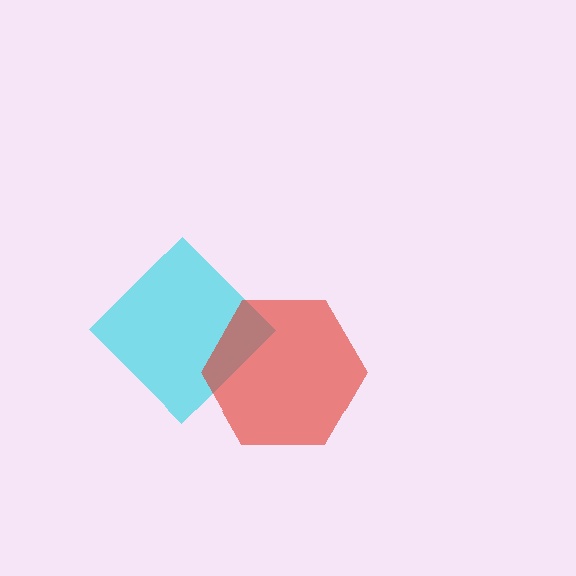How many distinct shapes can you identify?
There are 2 distinct shapes: a cyan diamond, a red hexagon.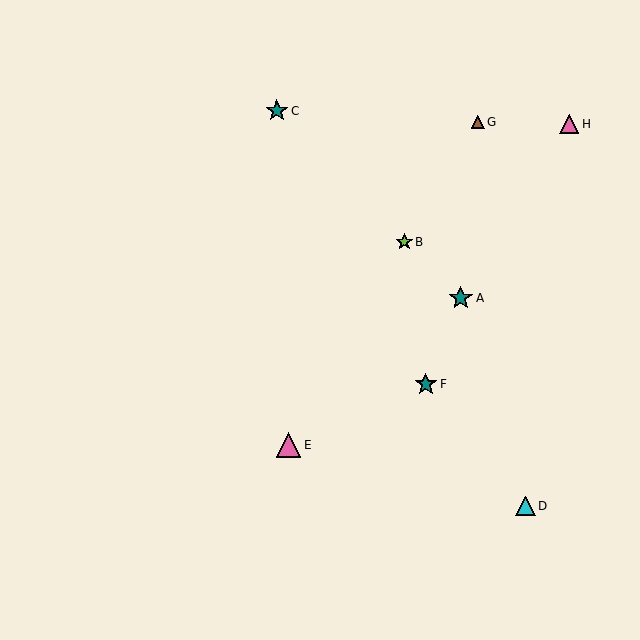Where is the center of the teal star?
The center of the teal star is at (426, 384).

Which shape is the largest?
The pink triangle (labeled E) is the largest.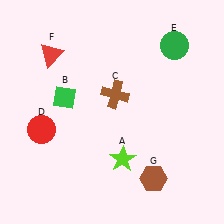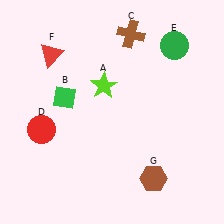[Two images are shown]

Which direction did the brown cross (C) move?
The brown cross (C) moved up.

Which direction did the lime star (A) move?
The lime star (A) moved up.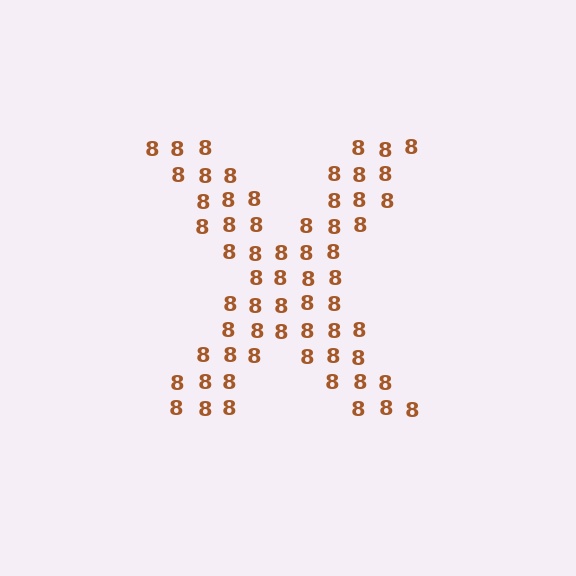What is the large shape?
The large shape is the letter X.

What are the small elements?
The small elements are digit 8's.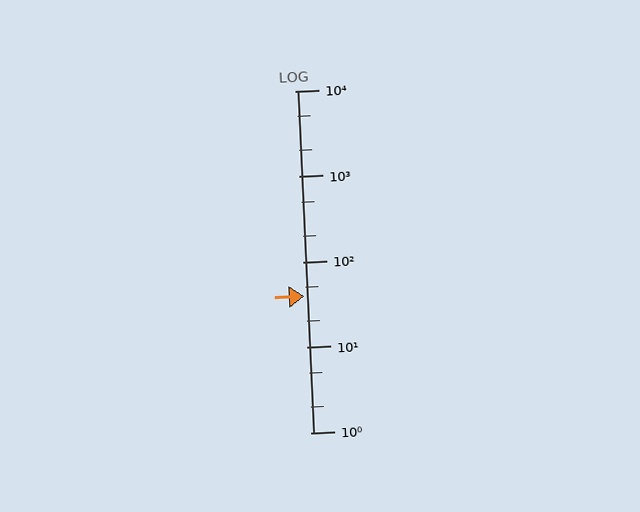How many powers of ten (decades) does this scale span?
The scale spans 4 decades, from 1 to 10000.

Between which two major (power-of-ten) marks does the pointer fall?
The pointer is between 10 and 100.